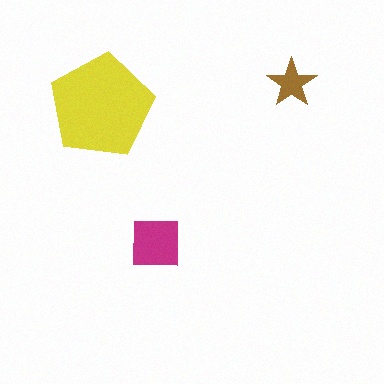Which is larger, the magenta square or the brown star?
The magenta square.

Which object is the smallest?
The brown star.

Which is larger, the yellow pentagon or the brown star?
The yellow pentagon.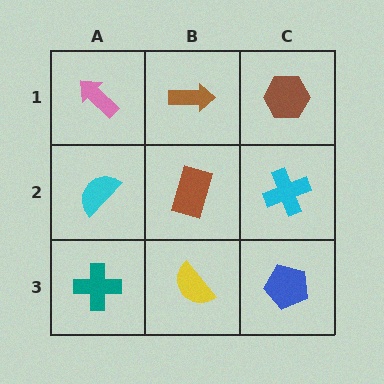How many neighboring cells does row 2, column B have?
4.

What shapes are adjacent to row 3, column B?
A brown rectangle (row 2, column B), a teal cross (row 3, column A), a blue pentagon (row 3, column C).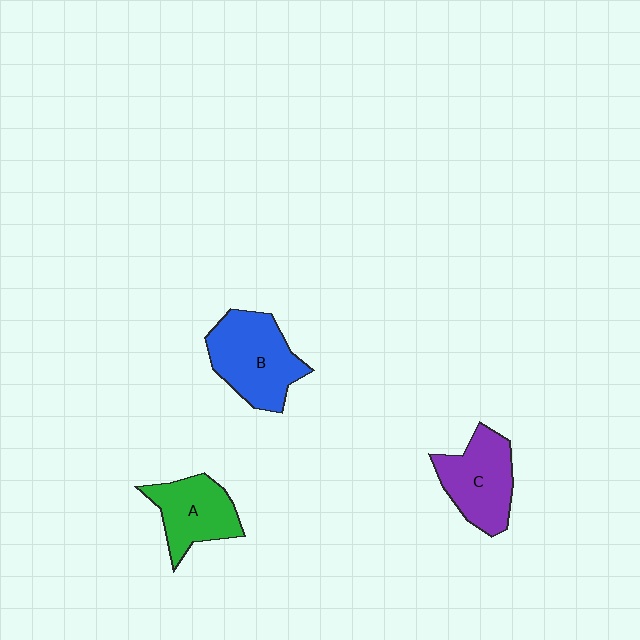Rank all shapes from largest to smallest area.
From largest to smallest: B (blue), C (purple), A (green).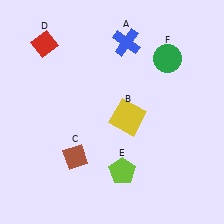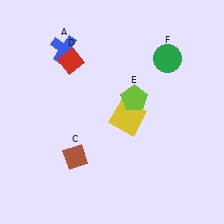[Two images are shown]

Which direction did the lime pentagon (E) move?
The lime pentagon (E) moved up.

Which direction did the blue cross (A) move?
The blue cross (A) moved left.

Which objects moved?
The objects that moved are: the blue cross (A), the red diamond (D), the lime pentagon (E).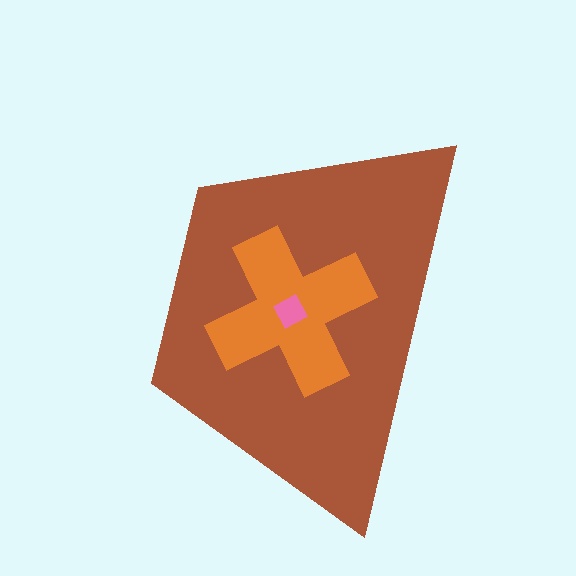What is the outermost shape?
The brown trapezoid.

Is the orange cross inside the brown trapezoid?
Yes.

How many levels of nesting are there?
3.